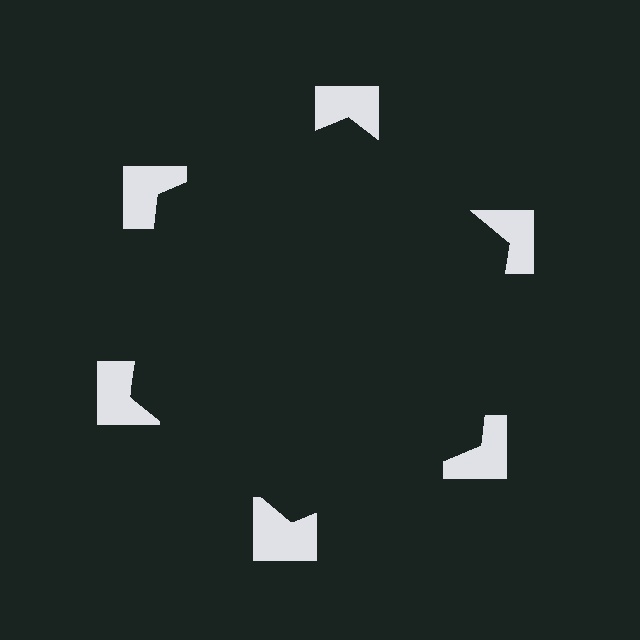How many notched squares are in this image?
There are 6 — one at each vertex of the illusory hexagon.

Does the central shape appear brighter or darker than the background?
It typically appears slightly darker than the background, even though no actual brightness change is drawn.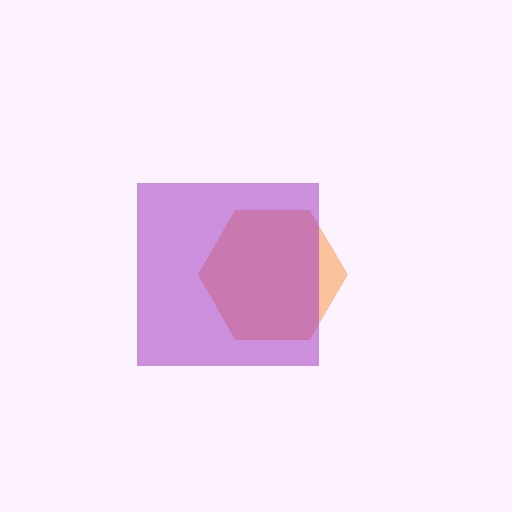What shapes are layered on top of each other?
The layered shapes are: an orange hexagon, a purple square.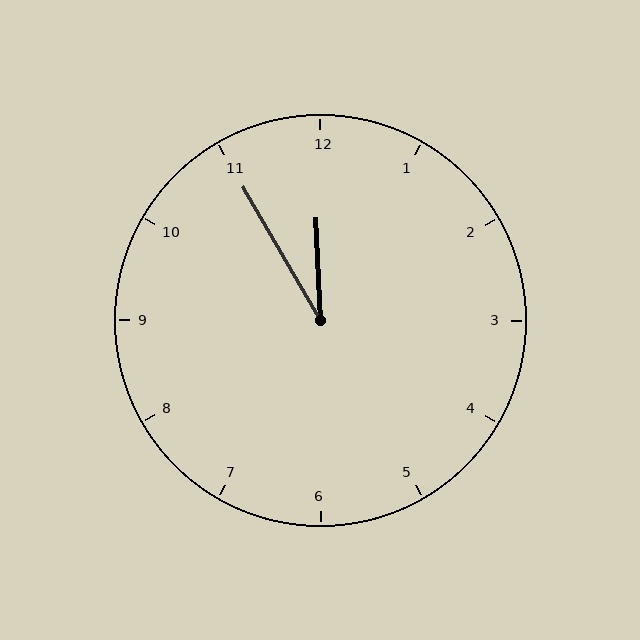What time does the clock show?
11:55.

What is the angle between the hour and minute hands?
Approximately 28 degrees.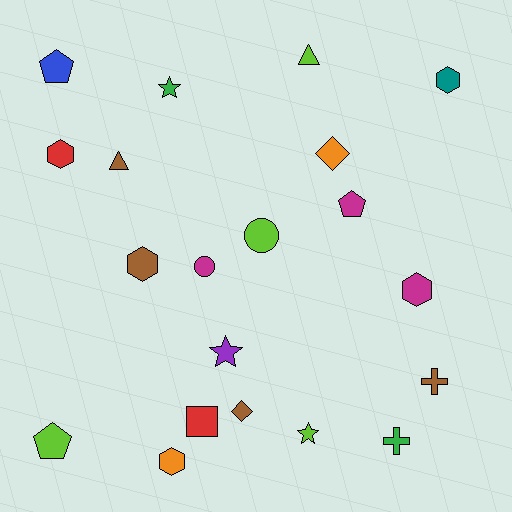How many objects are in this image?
There are 20 objects.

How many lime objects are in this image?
There are 4 lime objects.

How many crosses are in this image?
There are 2 crosses.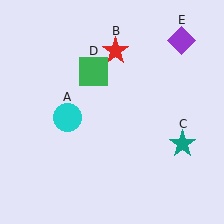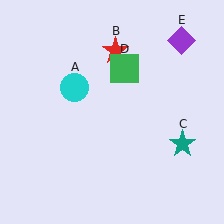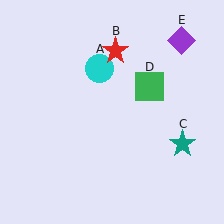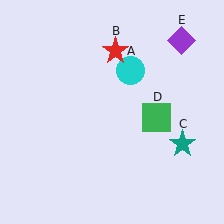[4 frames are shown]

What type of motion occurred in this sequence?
The cyan circle (object A), green square (object D) rotated clockwise around the center of the scene.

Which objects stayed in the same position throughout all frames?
Red star (object B) and teal star (object C) and purple diamond (object E) remained stationary.